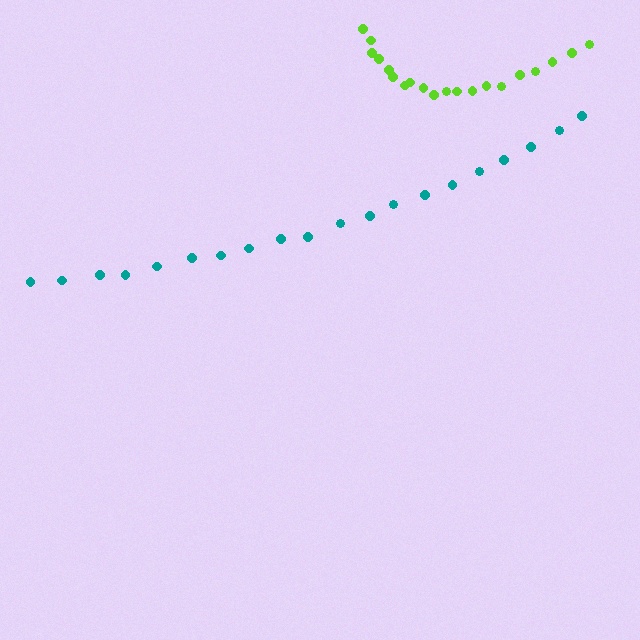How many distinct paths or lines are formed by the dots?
There are 2 distinct paths.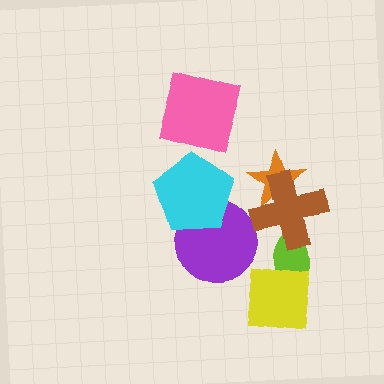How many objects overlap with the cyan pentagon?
1 object overlaps with the cyan pentagon.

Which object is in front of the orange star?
The brown cross is in front of the orange star.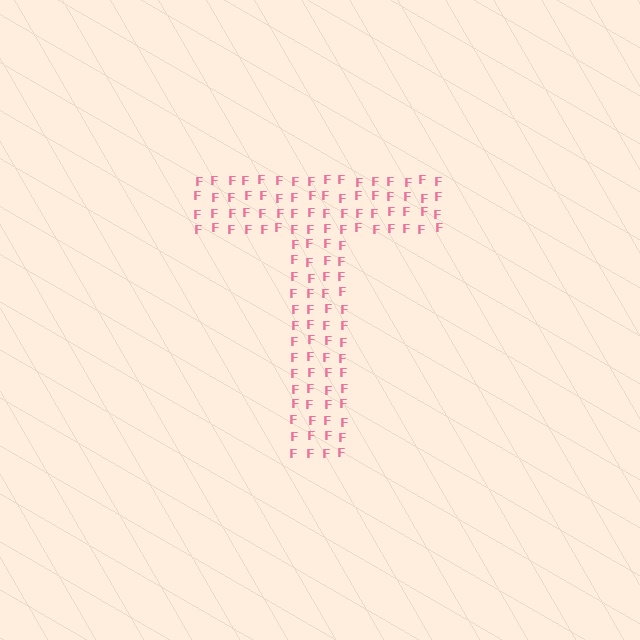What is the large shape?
The large shape is the letter T.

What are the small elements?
The small elements are letter F's.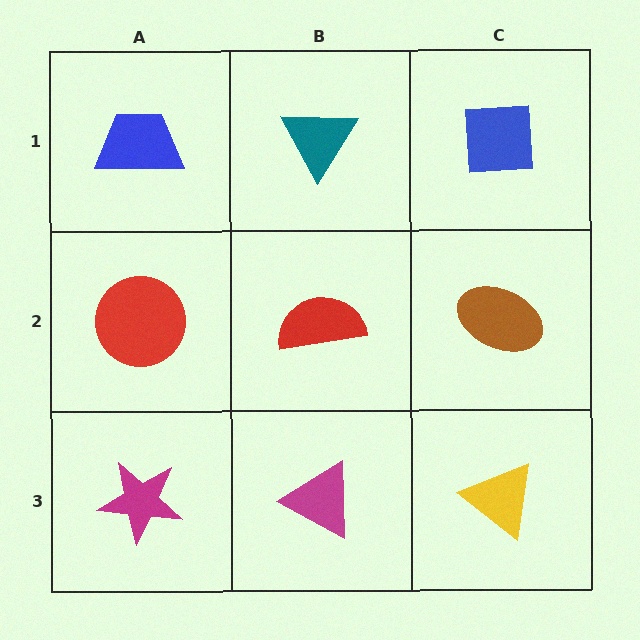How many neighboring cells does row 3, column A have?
2.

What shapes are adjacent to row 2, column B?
A teal triangle (row 1, column B), a magenta triangle (row 3, column B), a red circle (row 2, column A), a brown ellipse (row 2, column C).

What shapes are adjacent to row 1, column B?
A red semicircle (row 2, column B), a blue trapezoid (row 1, column A), a blue square (row 1, column C).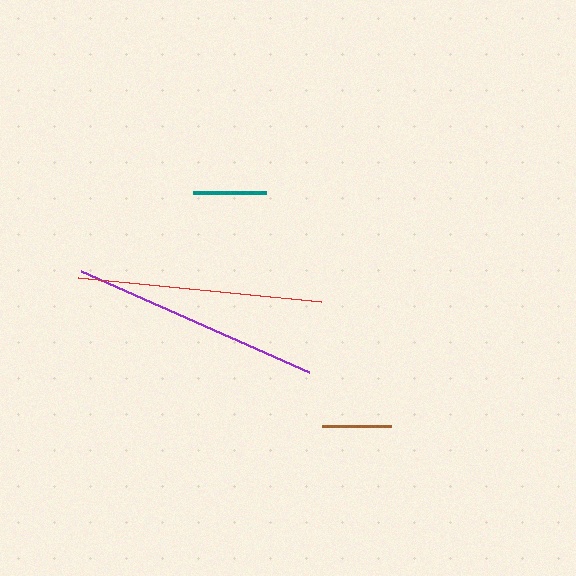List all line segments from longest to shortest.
From longest to shortest: purple, red, teal, brown.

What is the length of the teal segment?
The teal segment is approximately 74 pixels long.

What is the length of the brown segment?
The brown segment is approximately 69 pixels long.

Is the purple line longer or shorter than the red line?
The purple line is longer than the red line.